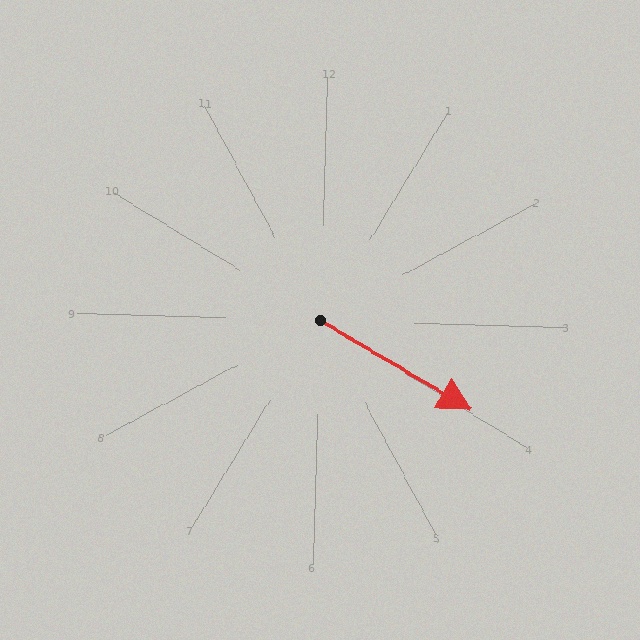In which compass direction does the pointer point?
Southeast.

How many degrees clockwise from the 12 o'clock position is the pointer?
Approximately 119 degrees.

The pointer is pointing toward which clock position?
Roughly 4 o'clock.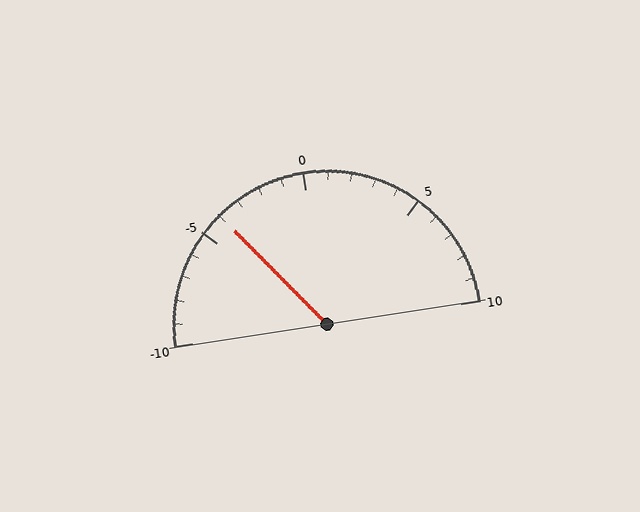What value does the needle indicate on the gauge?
The needle indicates approximately -4.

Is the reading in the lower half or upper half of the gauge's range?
The reading is in the lower half of the range (-10 to 10).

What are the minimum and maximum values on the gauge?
The gauge ranges from -10 to 10.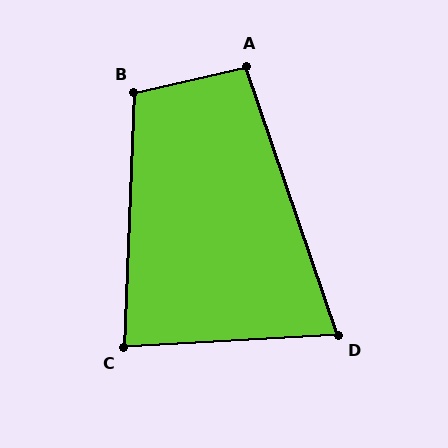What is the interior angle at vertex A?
Approximately 96 degrees (obtuse).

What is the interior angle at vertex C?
Approximately 84 degrees (acute).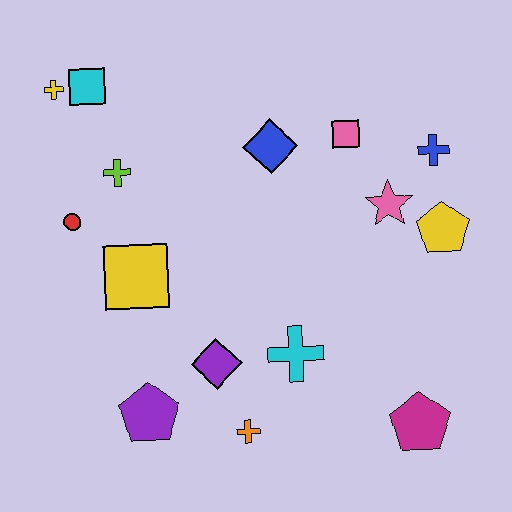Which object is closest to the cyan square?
The yellow cross is closest to the cyan square.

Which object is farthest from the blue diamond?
The magenta pentagon is farthest from the blue diamond.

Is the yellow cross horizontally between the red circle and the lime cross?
No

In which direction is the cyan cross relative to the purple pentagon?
The cyan cross is to the right of the purple pentagon.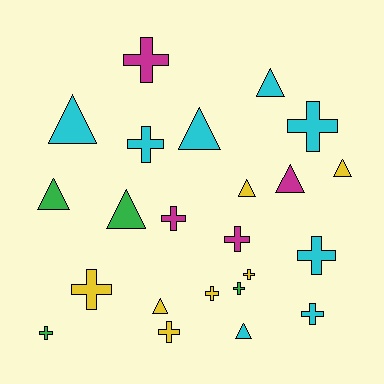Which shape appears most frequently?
Cross, with 13 objects.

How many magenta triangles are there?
There is 1 magenta triangle.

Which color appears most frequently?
Cyan, with 8 objects.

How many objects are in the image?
There are 23 objects.